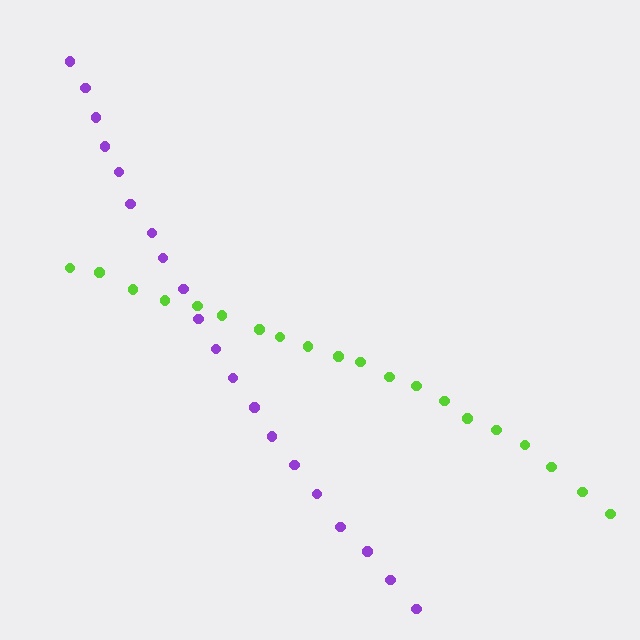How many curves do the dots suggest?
There are 2 distinct paths.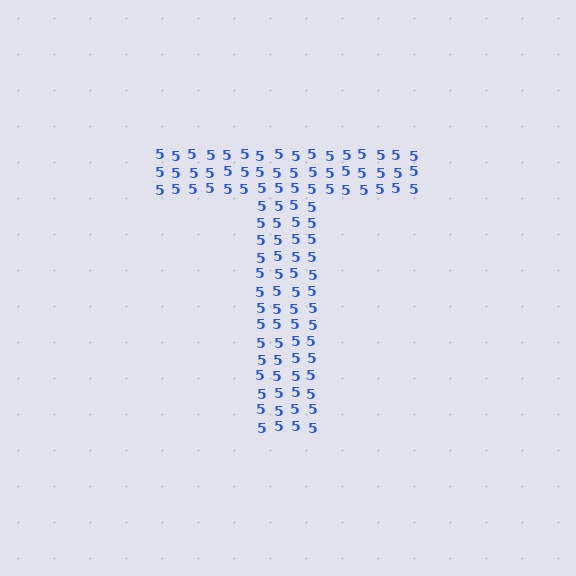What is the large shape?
The large shape is the letter T.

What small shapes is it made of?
It is made of small digit 5's.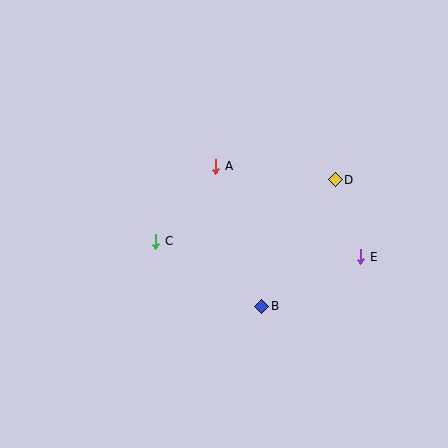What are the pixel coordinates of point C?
Point C is at (156, 241).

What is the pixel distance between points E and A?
The distance between E and A is 171 pixels.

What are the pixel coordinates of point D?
Point D is at (335, 180).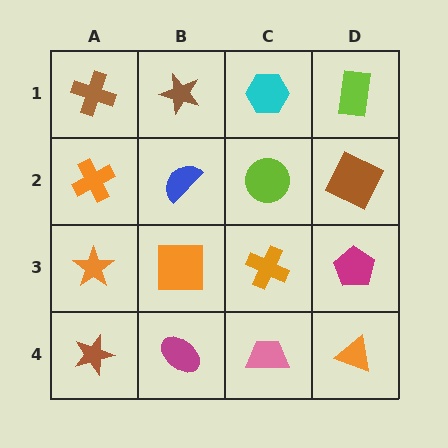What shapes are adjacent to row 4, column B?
An orange square (row 3, column B), a brown star (row 4, column A), a pink trapezoid (row 4, column C).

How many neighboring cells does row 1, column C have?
3.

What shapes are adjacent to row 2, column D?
A lime rectangle (row 1, column D), a magenta pentagon (row 3, column D), a lime circle (row 2, column C).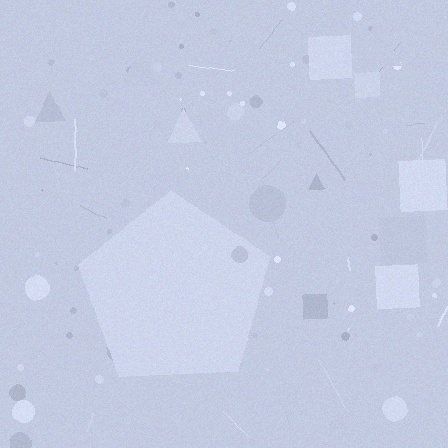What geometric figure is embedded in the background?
A pentagon is embedded in the background.